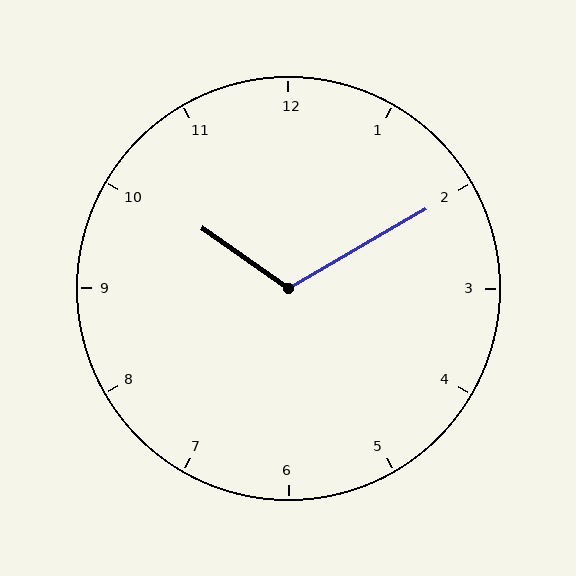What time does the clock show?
10:10.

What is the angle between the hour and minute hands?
Approximately 115 degrees.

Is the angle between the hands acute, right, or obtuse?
It is obtuse.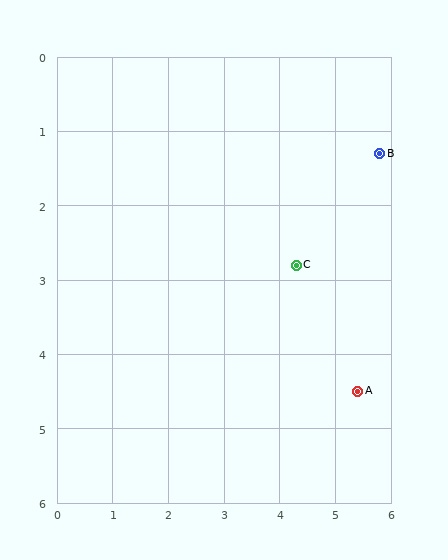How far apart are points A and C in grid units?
Points A and C are about 2.0 grid units apart.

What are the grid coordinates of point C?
Point C is at approximately (4.3, 2.8).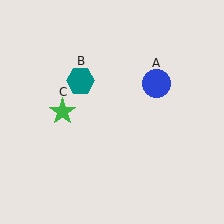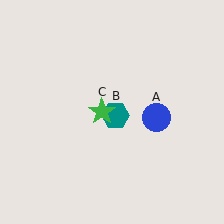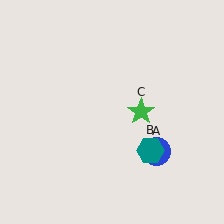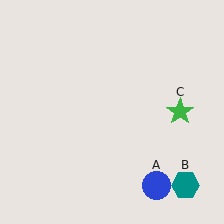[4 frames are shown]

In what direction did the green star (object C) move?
The green star (object C) moved right.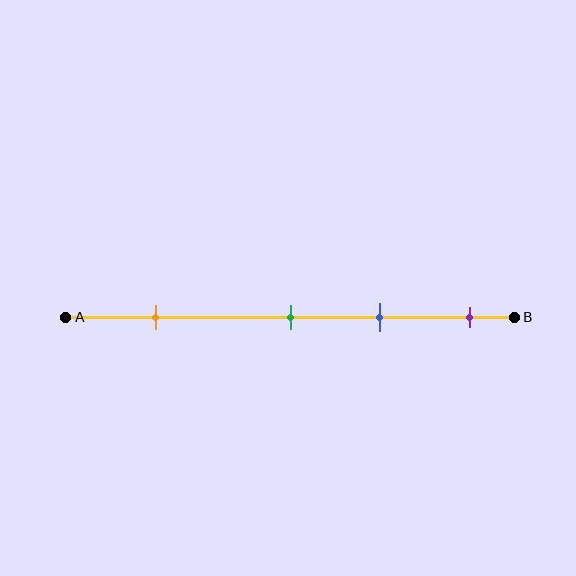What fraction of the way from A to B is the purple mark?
The purple mark is approximately 90% (0.9) of the way from A to B.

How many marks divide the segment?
There are 4 marks dividing the segment.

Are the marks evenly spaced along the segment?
No, the marks are not evenly spaced.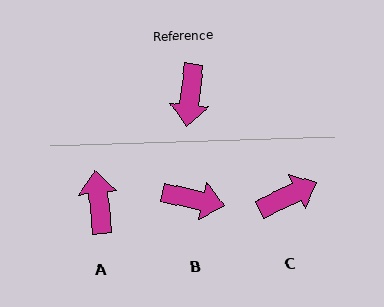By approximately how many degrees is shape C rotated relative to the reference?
Approximately 122 degrees counter-clockwise.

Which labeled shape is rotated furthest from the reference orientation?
A, about 168 degrees away.